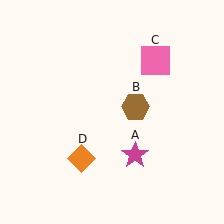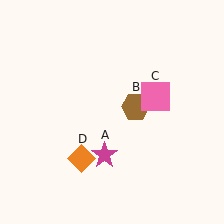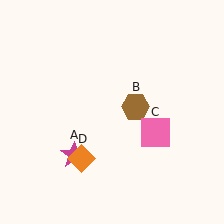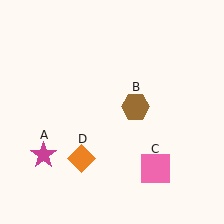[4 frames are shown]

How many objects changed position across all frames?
2 objects changed position: magenta star (object A), pink square (object C).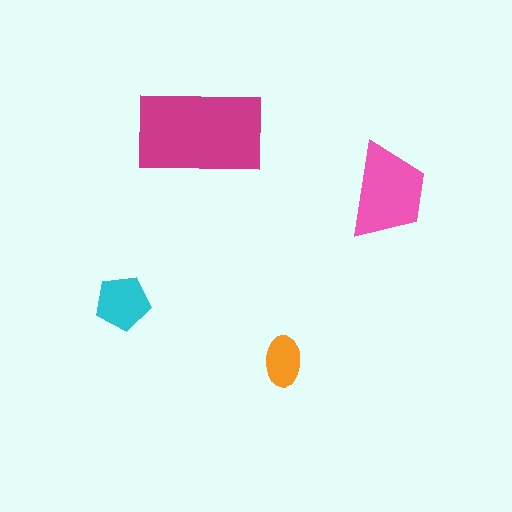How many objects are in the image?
There are 4 objects in the image.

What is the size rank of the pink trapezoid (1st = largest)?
2nd.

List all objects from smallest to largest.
The orange ellipse, the cyan pentagon, the pink trapezoid, the magenta rectangle.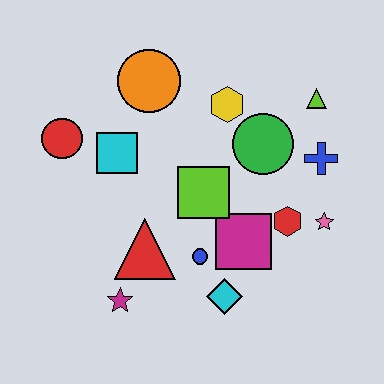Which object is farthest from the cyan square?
The pink star is farthest from the cyan square.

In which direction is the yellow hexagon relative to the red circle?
The yellow hexagon is to the right of the red circle.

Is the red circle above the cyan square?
Yes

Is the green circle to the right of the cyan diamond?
Yes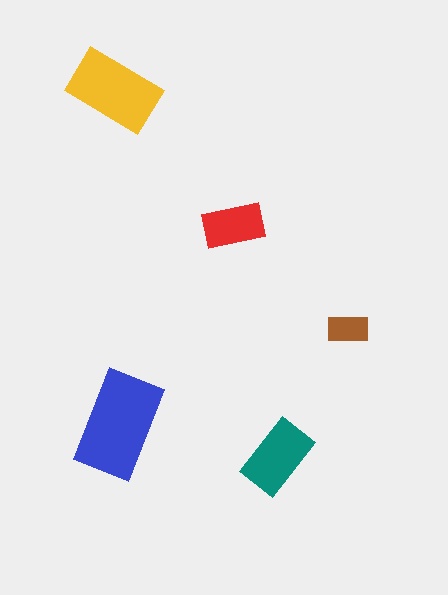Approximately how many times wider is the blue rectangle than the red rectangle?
About 1.5 times wider.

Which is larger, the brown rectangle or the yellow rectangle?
The yellow one.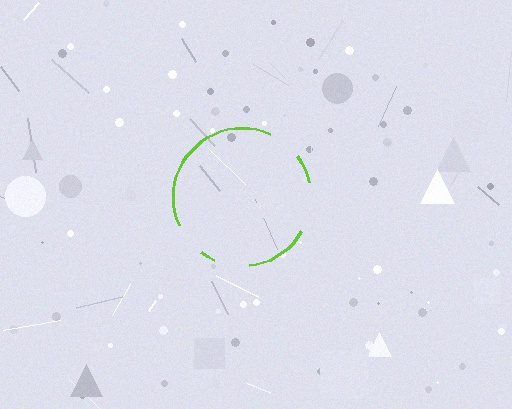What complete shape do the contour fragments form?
The contour fragments form a circle.